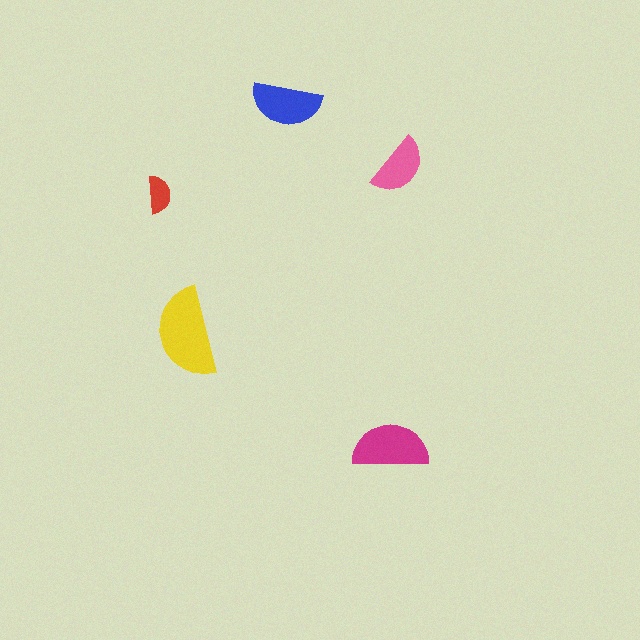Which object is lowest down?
The magenta semicircle is bottommost.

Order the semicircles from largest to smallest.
the yellow one, the magenta one, the blue one, the pink one, the red one.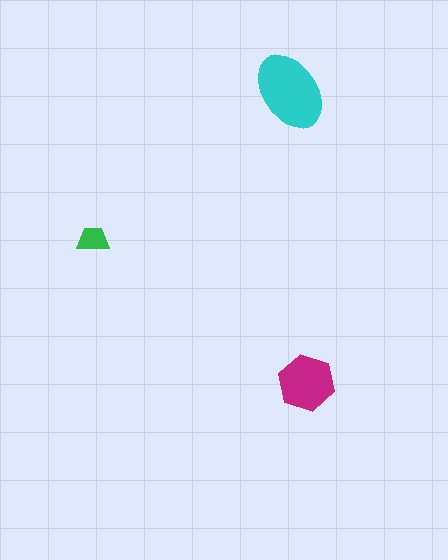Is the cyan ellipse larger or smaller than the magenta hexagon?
Larger.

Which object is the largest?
The cyan ellipse.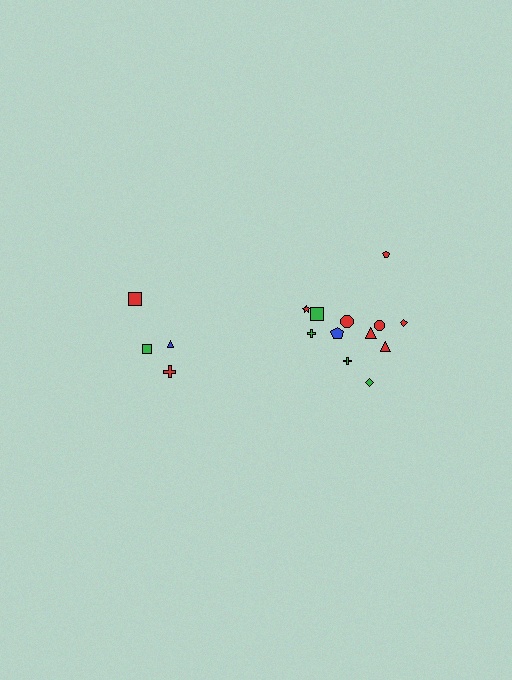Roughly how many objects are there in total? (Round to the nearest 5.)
Roughly 15 objects in total.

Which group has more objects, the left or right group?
The right group.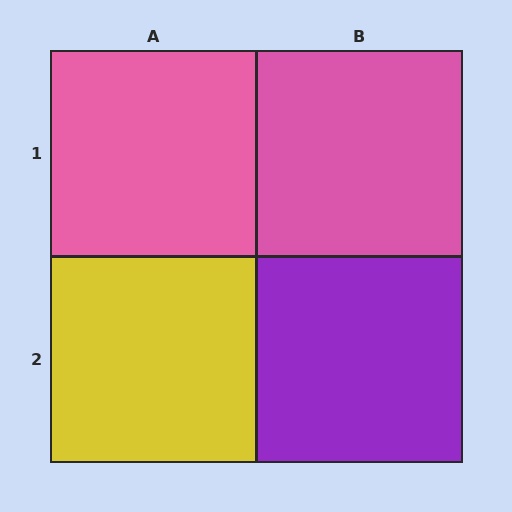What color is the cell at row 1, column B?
Pink.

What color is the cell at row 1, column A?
Pink.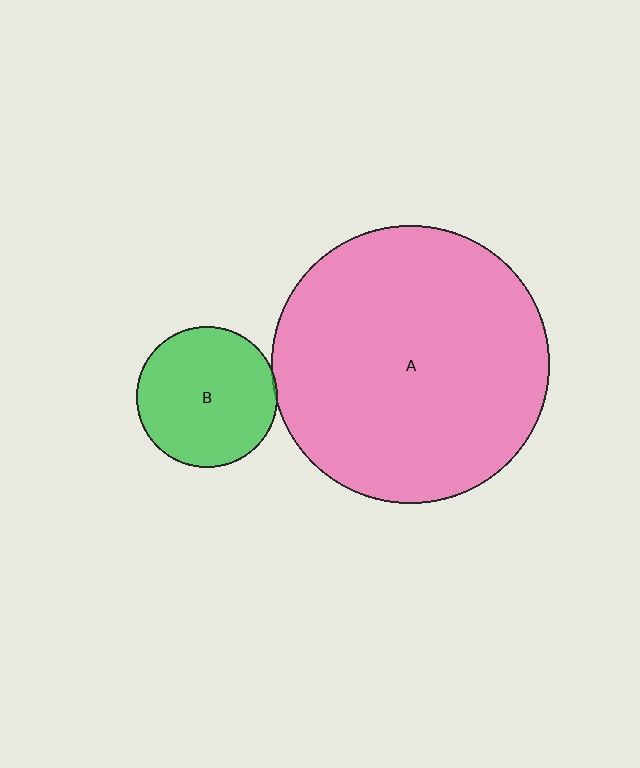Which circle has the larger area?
Circle A (pink).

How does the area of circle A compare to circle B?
Approximately 3.9 times.